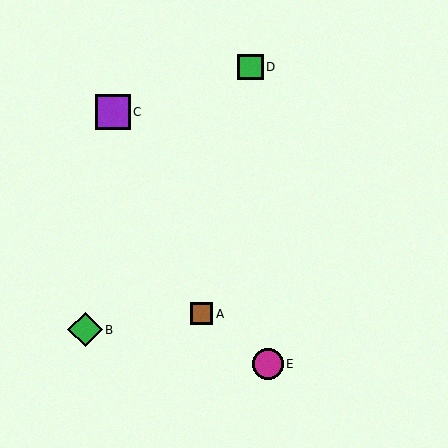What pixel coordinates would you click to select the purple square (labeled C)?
Click at (113, 112) to select the purple square C.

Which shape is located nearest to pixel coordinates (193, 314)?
The brown square (labeled A) at (202, 314) is nearest to that location.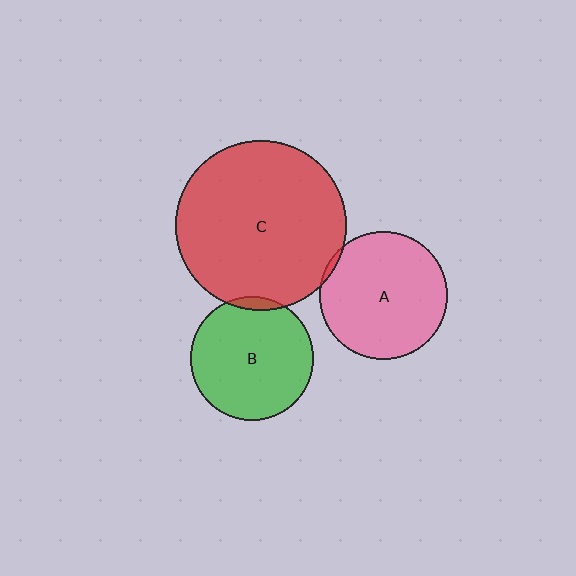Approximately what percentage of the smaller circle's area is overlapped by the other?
Approximately 5%.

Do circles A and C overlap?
Yes.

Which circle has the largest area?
Circle C (red).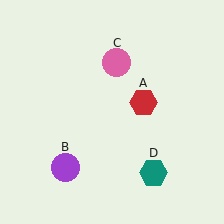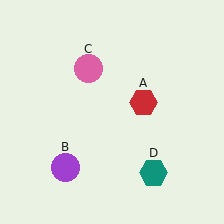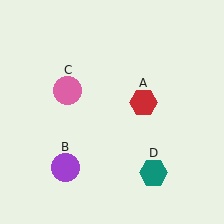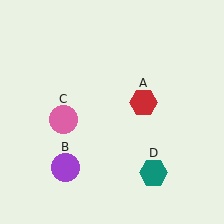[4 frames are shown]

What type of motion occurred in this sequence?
The pink circle (object C) rotated counterclockwise around the center of the scene.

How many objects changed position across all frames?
1 object changed position: pink circle (object C).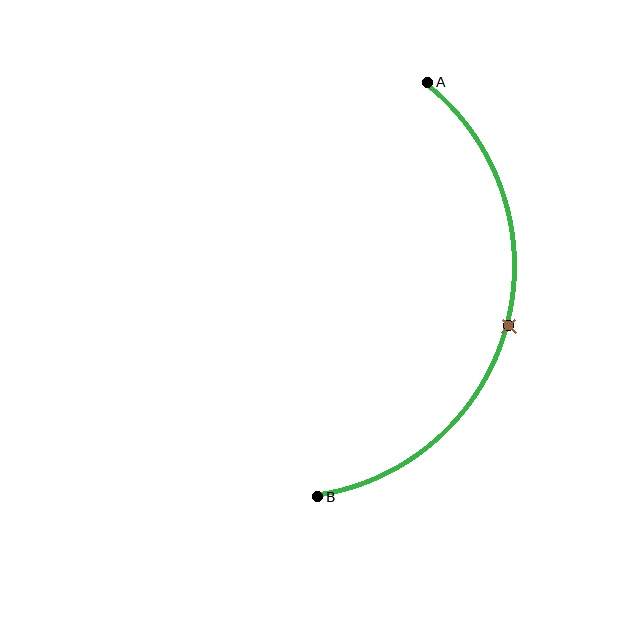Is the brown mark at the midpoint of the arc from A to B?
Yes. The brown mark lies on the arc at equal arc-length from both A and B — it is the arc midpoint.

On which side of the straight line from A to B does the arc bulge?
The arc bulges to the right of the straight line connecting A and B.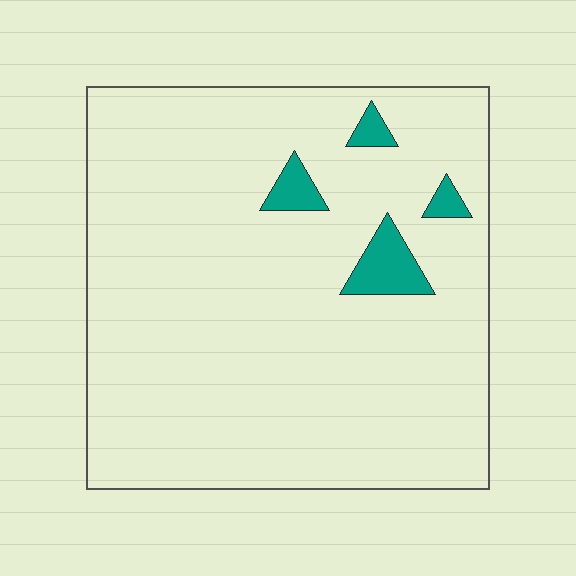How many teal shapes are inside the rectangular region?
4.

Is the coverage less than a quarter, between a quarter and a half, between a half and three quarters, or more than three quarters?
Less than a quarter.